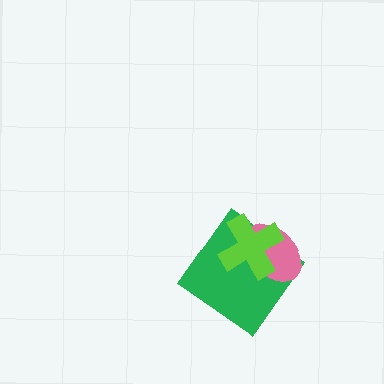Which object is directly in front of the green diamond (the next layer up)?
The pink ellipse is directly in front of the green diamond.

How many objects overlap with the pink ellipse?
2 objects overlap with the pink ellipse.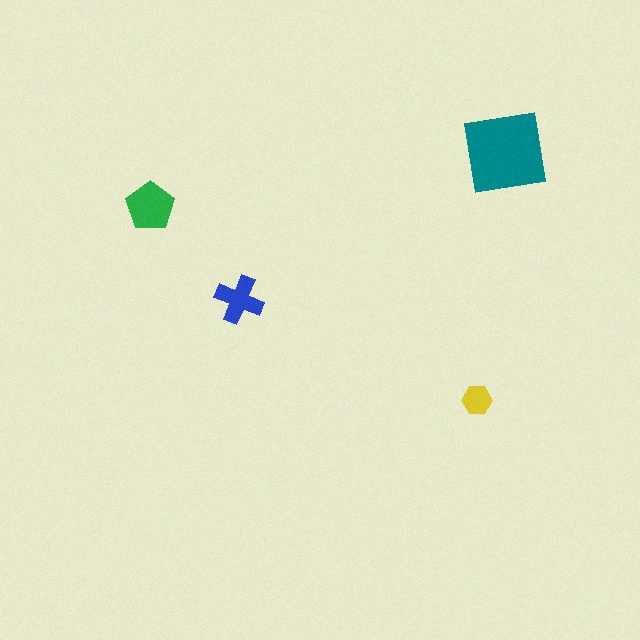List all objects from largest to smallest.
The teal square, the green pentagon, the blue cross, the yellow hexagon.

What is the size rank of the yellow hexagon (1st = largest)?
4th.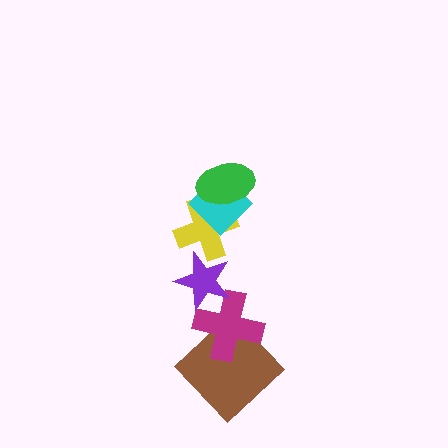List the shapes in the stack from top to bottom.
From top to bottom: the green ellipse, the cyan diamond, the yellow cross, the purple star, the magenta cross, the brown diamond.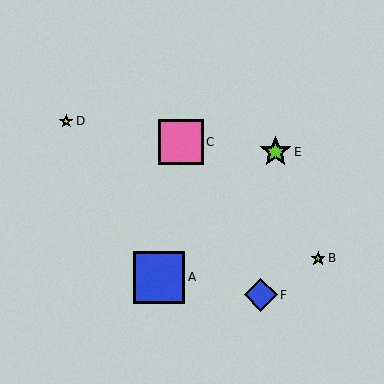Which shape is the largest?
The blue square (labeled A) is the largest.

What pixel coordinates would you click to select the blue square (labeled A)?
Click at (159, 277) to select the blue square A.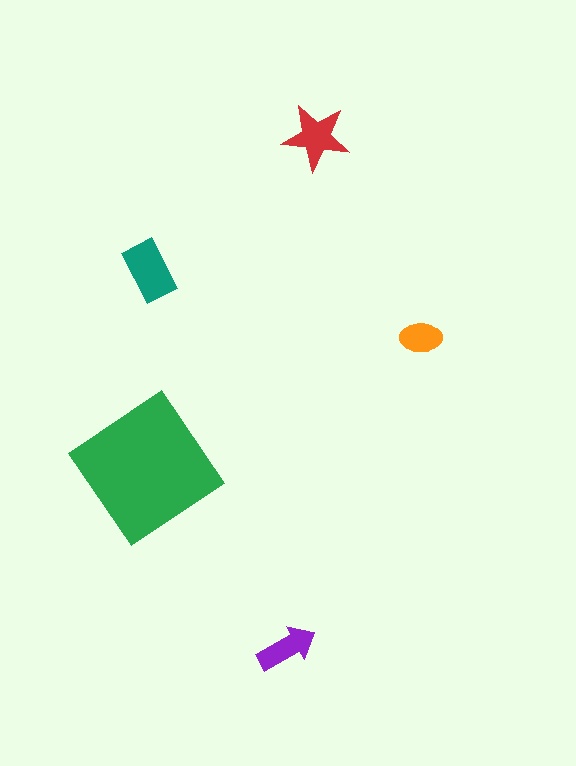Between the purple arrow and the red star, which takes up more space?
The red star.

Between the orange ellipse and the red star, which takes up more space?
The red star.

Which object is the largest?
The green diamond.